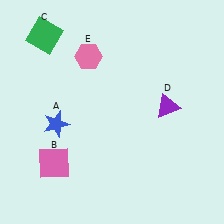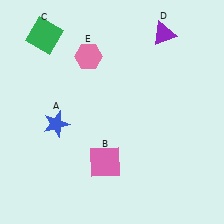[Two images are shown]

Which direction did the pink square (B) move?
The pink square (B) moved right.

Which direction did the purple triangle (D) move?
The purple triangle (D) moved up.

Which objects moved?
The objects that moved are: the pink square (B), the purple triangle (D).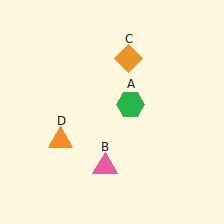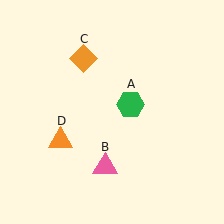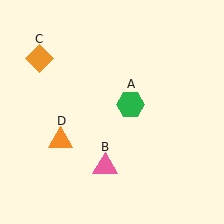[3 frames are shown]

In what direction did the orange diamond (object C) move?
The orange diamond (object C) moved left.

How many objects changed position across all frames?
1 object changed position: orange diamond (object C).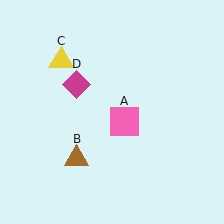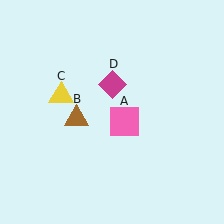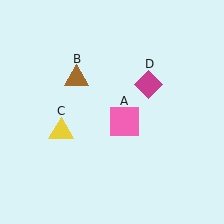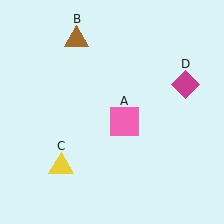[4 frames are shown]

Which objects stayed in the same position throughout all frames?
Pink square (object A) remained stationary.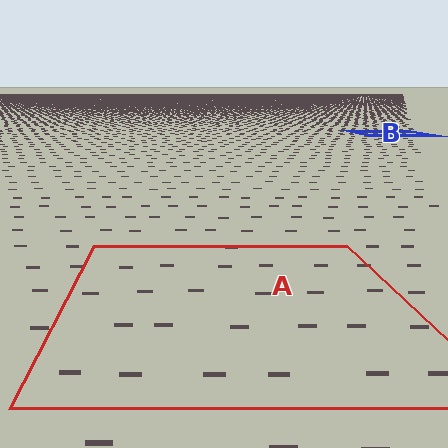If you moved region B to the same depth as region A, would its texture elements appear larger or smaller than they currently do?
They would appear larger. At a closer depth, the same texture elements are projected at a bigger on-screen size.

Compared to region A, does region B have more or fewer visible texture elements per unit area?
Region B has more texture elements per unit area — they are packed more densely because it is farther away.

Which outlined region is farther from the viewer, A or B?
Region B is farther from the viewer — the texture elements inside it appear smaller and more densely packed.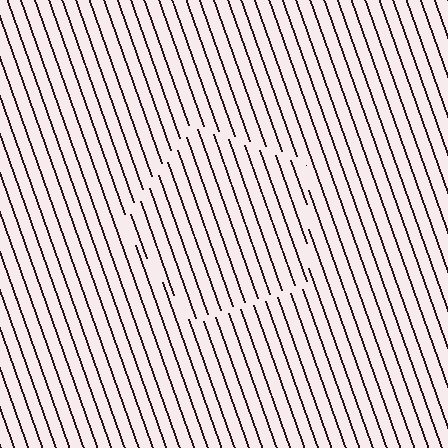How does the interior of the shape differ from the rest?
The interior of the shape contains the same grating, shifted by half a period — the contour is defined by the phase discontinuity where line-ends from the inner and outer gratings abut.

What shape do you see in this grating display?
An illusory pentagon. The interior of the shape contains the same grating, shifted by half a period — the contour is defined by the phase discontinuity where line-ends from the inner and outer gratings abut.